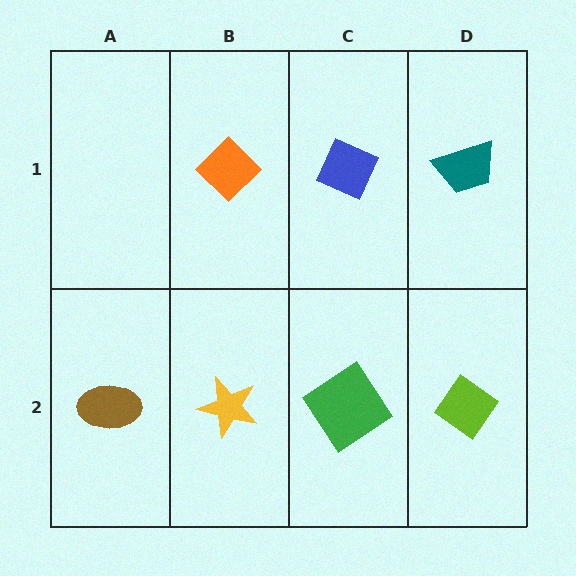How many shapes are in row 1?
3 shapes.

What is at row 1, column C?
A blue diamond.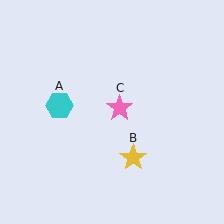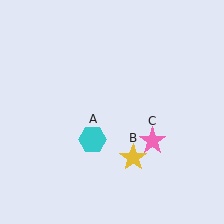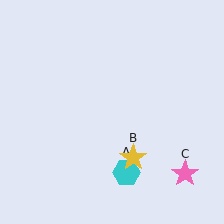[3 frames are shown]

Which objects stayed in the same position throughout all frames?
Yellow star (object B) remained stationary.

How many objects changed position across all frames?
2 objects changed position: cyan hexagon (object A), pink star (object C).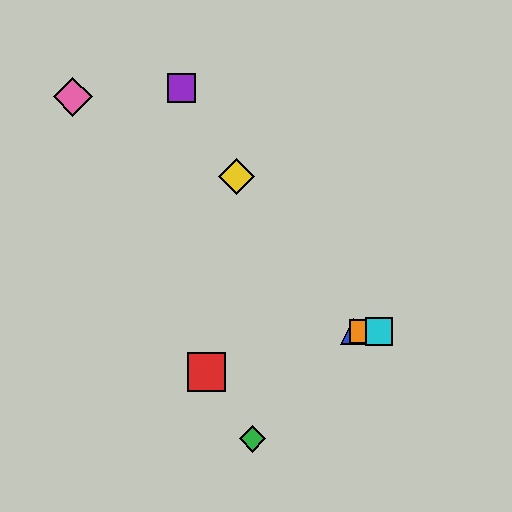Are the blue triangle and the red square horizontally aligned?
No, the blue triangle is at y≈332 and the red square is at y≈372.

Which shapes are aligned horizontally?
The blue triangle, the orange square, the cyan square are aligned horizontally.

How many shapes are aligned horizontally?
3 shapes (the blue triangle, the orange square, the cyan square) are aligned horizontally.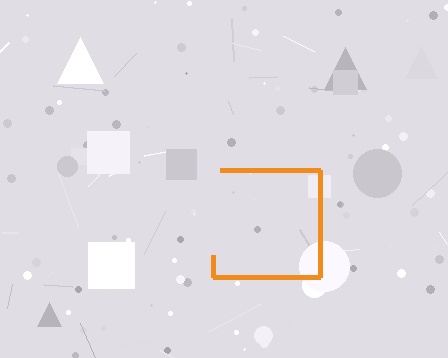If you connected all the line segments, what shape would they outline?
They would outline a square.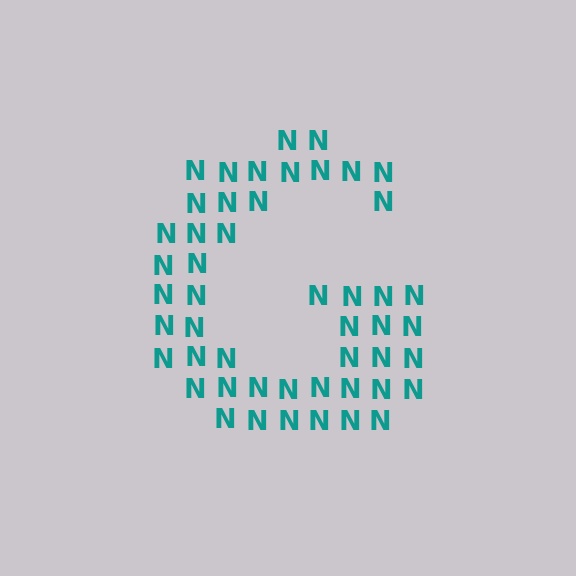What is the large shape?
The large shape is the letter G.